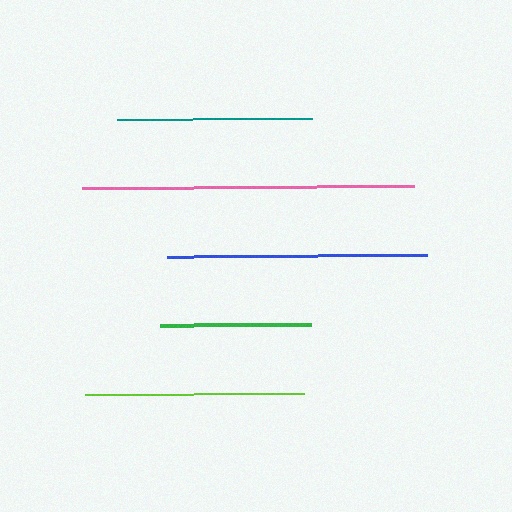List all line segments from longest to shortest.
From longest to shortest: pink, blue, lime, teal, green.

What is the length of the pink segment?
The pink segment is approximately 333 pixels long.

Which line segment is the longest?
The pink line is the longest at approximately 333 pixels.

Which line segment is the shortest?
The green line is the shortest at approximately 151 pixels.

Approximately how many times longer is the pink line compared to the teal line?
The pink line is approximately 1.7 times the length of the teal line.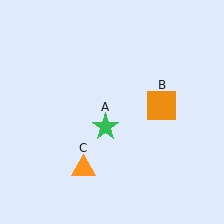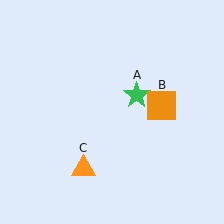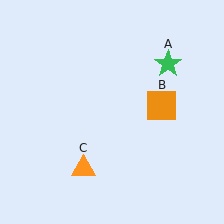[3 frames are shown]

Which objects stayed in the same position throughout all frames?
Orange square (object B) and orange triangle (object C) remained stationary.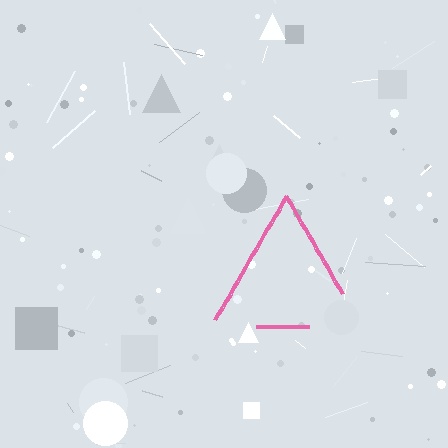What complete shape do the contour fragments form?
The contour fragments form a triangle.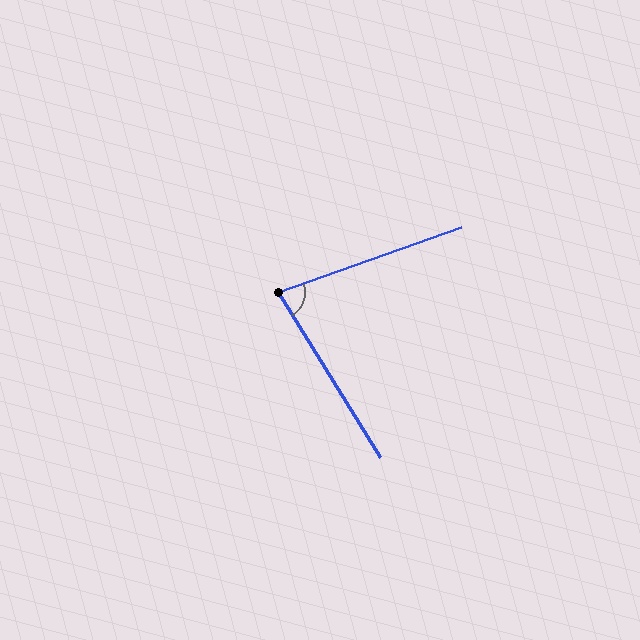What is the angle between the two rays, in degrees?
Approximately 78 degrees.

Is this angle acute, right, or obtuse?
It is acute.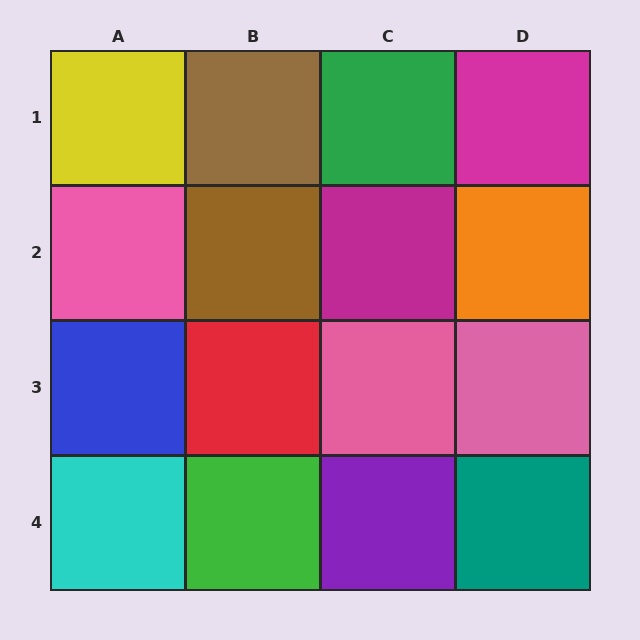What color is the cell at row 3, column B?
Red.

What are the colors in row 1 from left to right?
Yellow, brown, green, magenta.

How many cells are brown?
2 cells are brown.